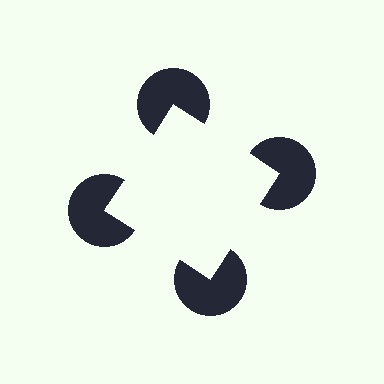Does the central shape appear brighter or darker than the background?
It typically appears slightly brighter than the background, even though no actual brightness change is drawn.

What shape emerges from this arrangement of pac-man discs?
An illusory square — its edges are inferred from the aligned wedge cuts in the pac-man discs, not physically drawn.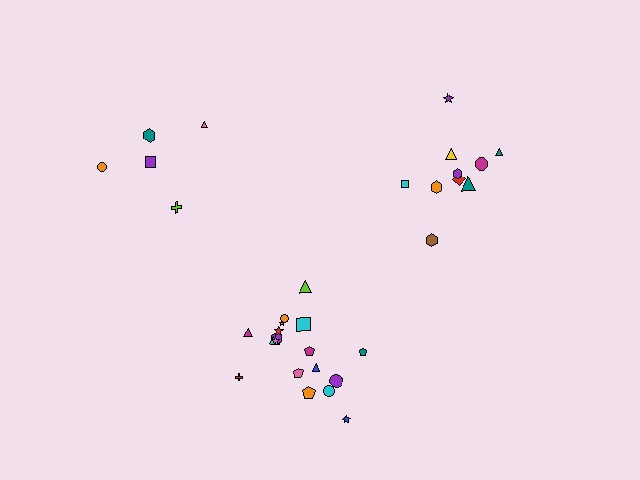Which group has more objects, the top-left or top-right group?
The top-right group.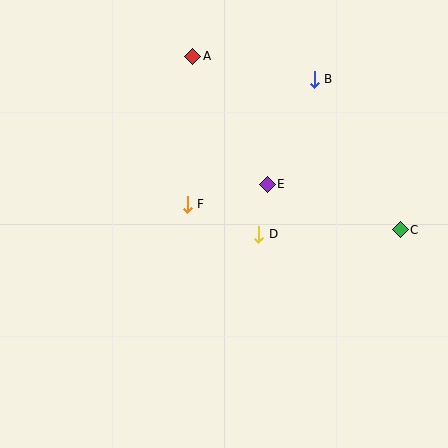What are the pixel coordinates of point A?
Point A is at (193, 56).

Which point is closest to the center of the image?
Point D at (259, 234) is closest to the center.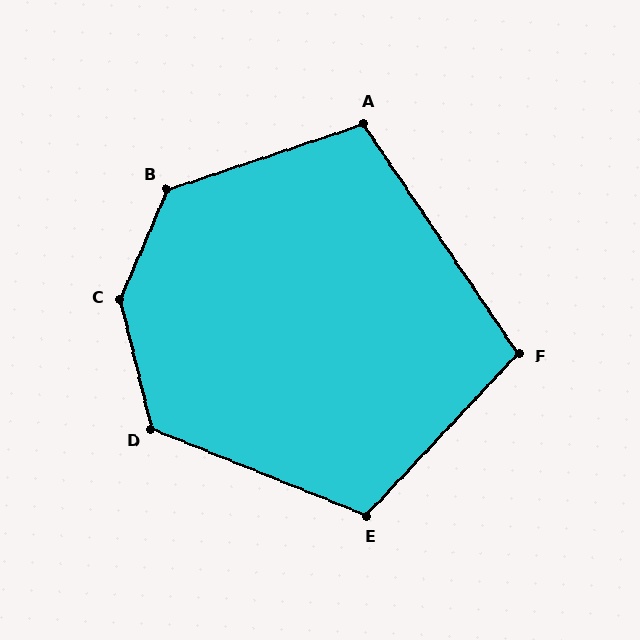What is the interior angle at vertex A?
Approximately 105 degrees (obtuse).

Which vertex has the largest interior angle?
C, at approximately 143 degrees.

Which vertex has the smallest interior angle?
F, at approximately 103 degrees.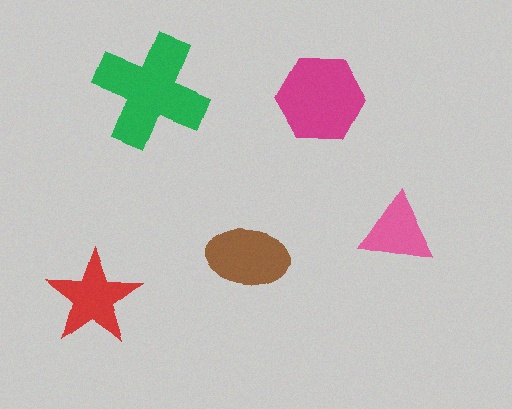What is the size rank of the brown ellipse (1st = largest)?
3rd.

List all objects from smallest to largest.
The pink triangle, the red star, the brown ellipse, the magenta hexagon, the green cross.